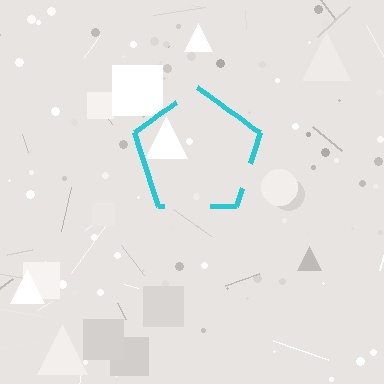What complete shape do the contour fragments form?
The contour fragments form a pentagon.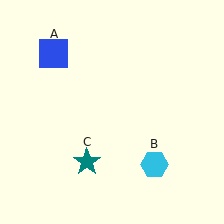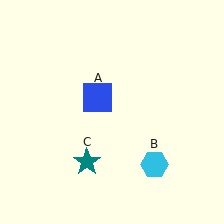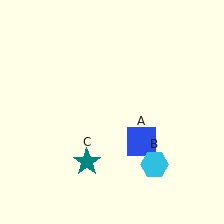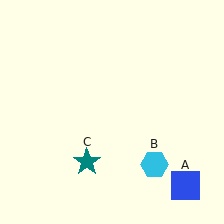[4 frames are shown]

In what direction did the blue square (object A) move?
The blue square (object A) moved down and to the right.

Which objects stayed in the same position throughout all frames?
Cyan hexagon (object B) and teal star (object C) remained stationary.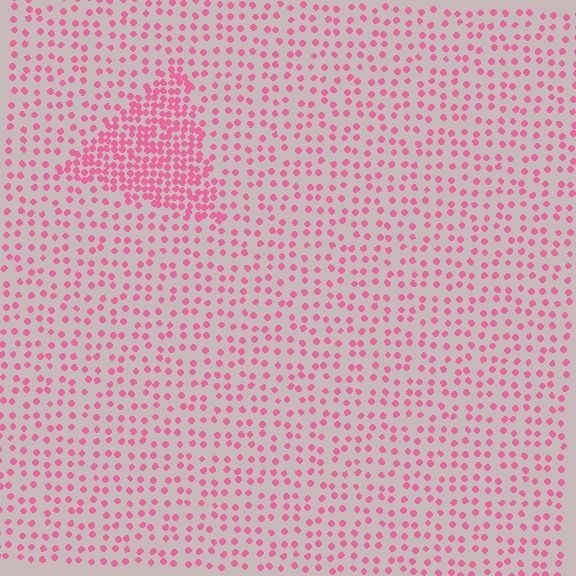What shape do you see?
I see a triangle.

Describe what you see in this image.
The image contains small pink elements arranged at two different densities. A triangle-shaped region is visible where the elements are more densely packed than the surrounding area.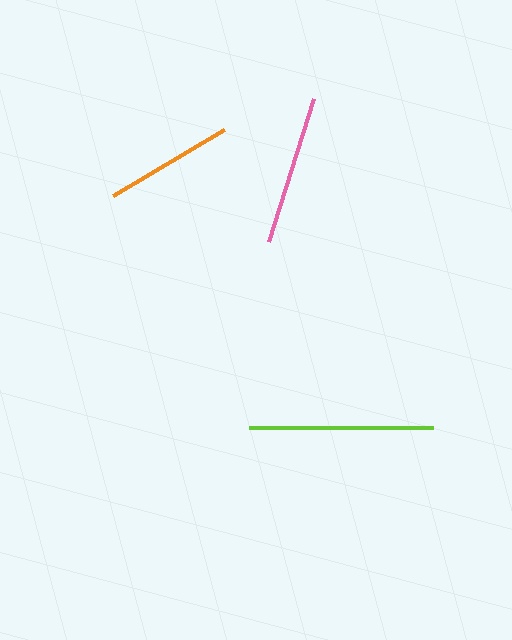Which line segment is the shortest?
The orange line is the shortest at approximately 129 pixels.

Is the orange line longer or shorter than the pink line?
The pink line is longer than the orange line.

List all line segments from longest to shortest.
From longest to shortest: lime, pink, orange.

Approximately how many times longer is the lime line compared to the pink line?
The lime line is approximately 1.2 times the length of the pink line.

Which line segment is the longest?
The lime line is the longest at approximately 184 pixels.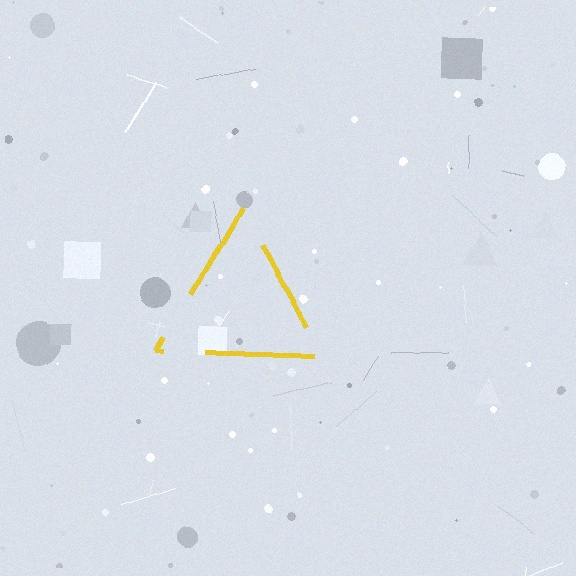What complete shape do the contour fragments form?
The contour fragments form a triangle.